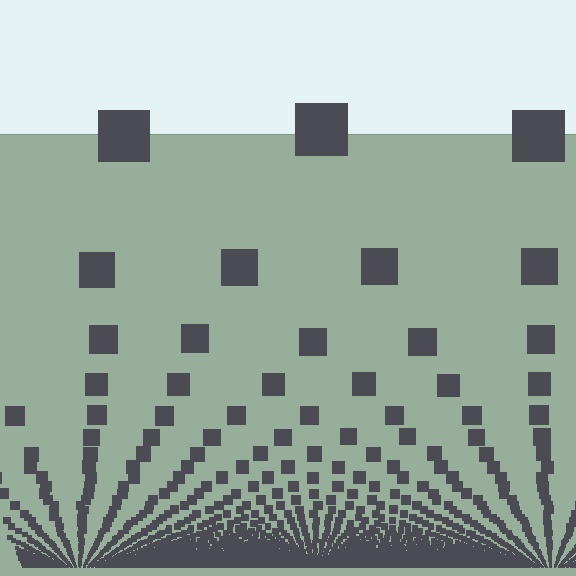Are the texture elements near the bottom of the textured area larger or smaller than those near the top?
Smaller. The gradient is inverted — elements near the bottom are smaller and denser.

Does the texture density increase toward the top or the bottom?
Density increases toward the bottom.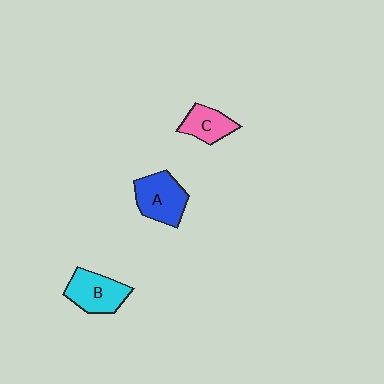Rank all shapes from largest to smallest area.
From largest to smallest: A (blue), B (cyan), C (pink).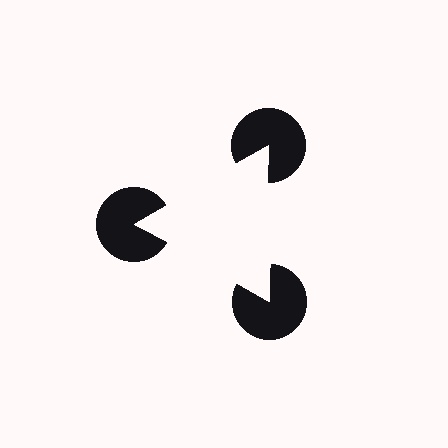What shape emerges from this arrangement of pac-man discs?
An illusory triangle — its edges are inferred from the aligned wedge cuts in the pac-man discs, not physically drawn.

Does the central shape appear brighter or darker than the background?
It typically appears slightly brighter than the background, even though no actual brightness change is drawn.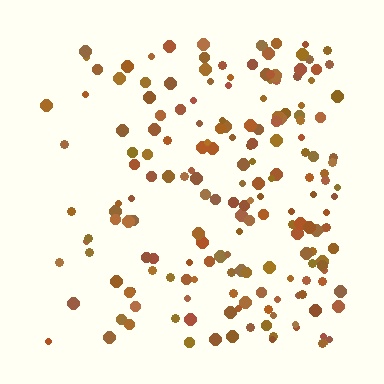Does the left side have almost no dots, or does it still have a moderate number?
Still a moderate number, just noticeably fewer than the right.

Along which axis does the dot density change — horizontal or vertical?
Horizontal.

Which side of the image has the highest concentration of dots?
The right.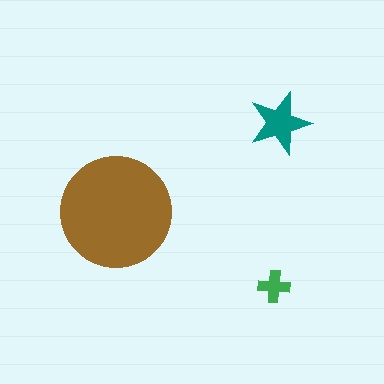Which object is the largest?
The brown circle.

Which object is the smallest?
The green cross.